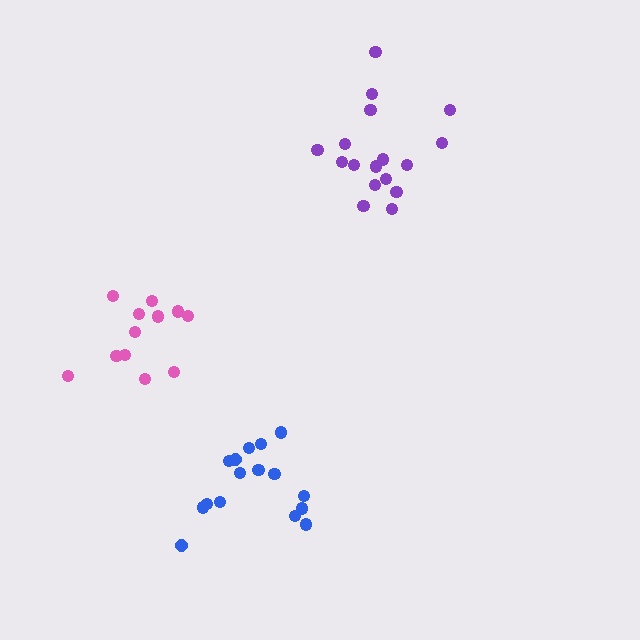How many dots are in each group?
Group 1: 17 dots, Group 2: 16 dots, Group 3: 12 dots (45 total).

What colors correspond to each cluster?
The clusters are colored: purple, blue, pink.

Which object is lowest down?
The blue cluster is bottommost.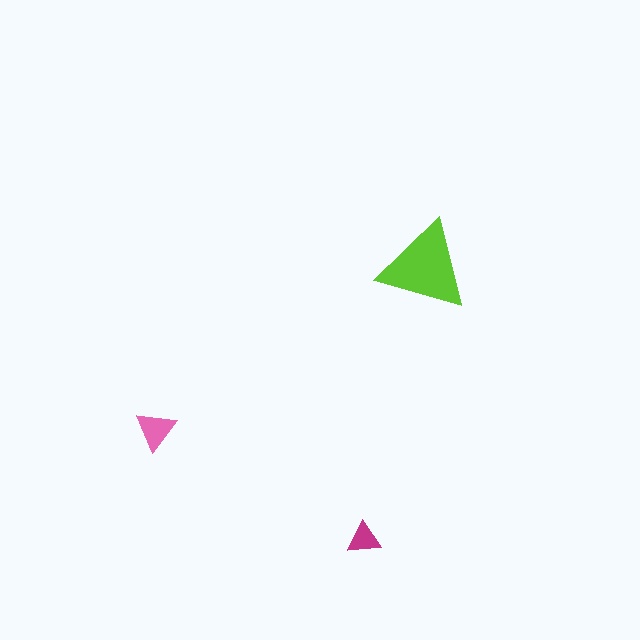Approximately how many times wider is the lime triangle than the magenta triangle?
About 2.5 times wider.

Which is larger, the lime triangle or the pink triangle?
The lime one.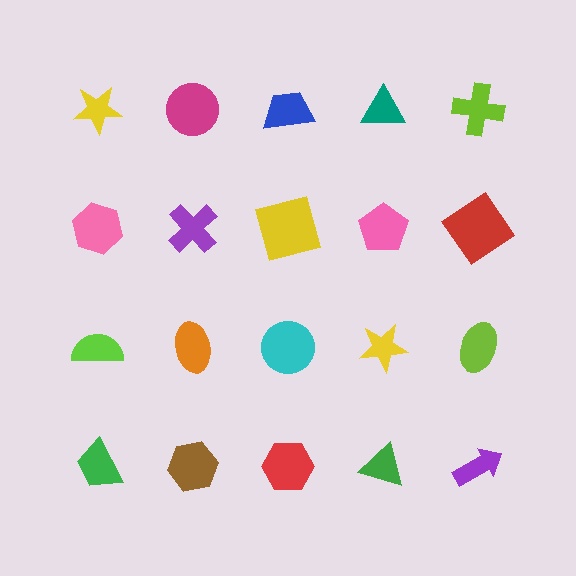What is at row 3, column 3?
A cyan circle.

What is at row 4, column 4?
A green triangle.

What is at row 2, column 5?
A red diamond.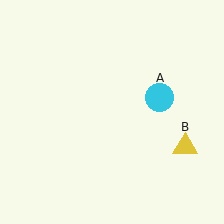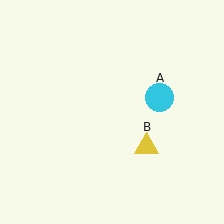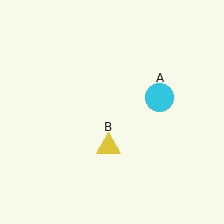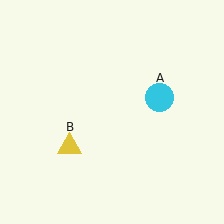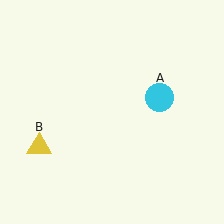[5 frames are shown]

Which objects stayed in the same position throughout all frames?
Cyan circle (object A) remained stationary.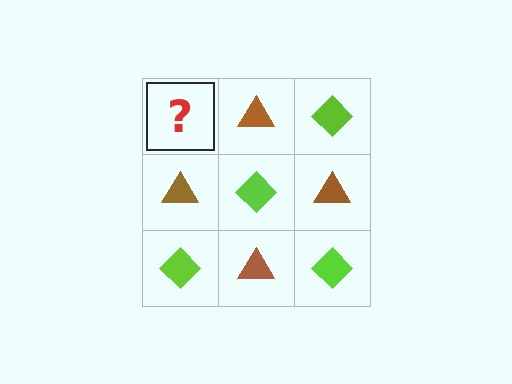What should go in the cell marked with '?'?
The missing cell should contain a lime diamond.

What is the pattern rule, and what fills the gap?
The rule is that it alternates lime diamond and brown triangle in a checkerboard pattern. The gap should be filled with a lime diamond.